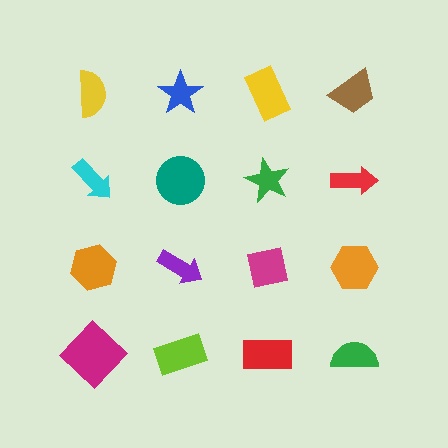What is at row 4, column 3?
A red rectangle.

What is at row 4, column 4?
A green semicircle.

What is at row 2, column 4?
A red arrow.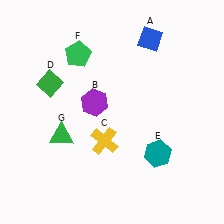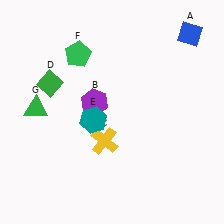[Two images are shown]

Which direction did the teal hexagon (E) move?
The teal hexagon (E) moved left.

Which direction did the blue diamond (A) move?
The blue diamond (A) moved right.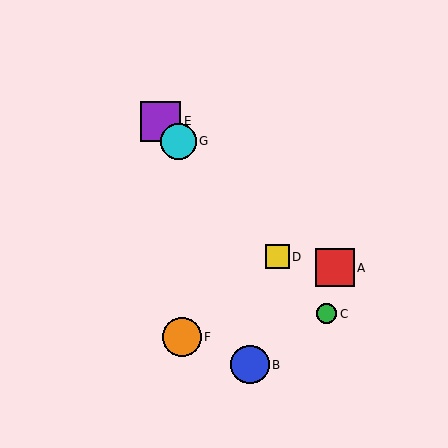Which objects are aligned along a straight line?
Objects C, D, E, G are aligned along a straight line.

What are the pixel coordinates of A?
Object A is at (335, 268).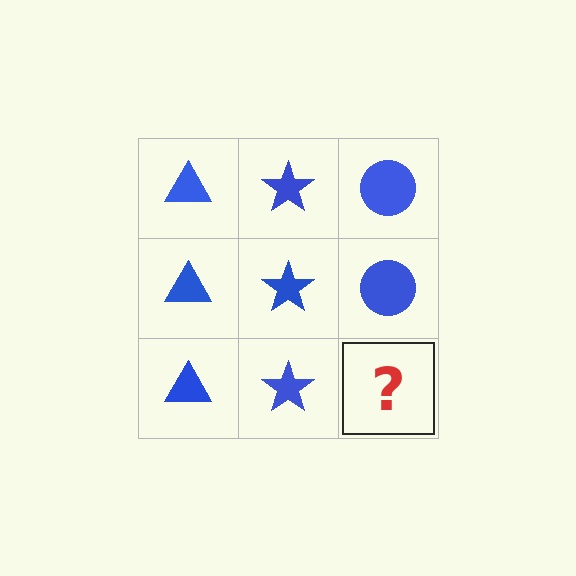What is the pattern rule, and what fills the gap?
The rule is that each column has a consistent shape. The gap should be filled with a blue circle.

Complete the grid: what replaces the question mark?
The question mark should be replaced with a blue circle.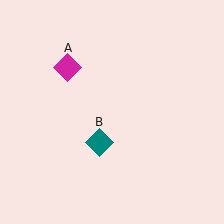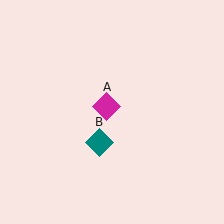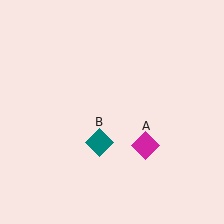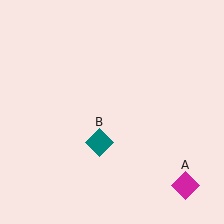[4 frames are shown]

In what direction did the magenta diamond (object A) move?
The magenta diamond (object A) moved down and to the right.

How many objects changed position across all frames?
1 object changed position: magenta diamond (object A).